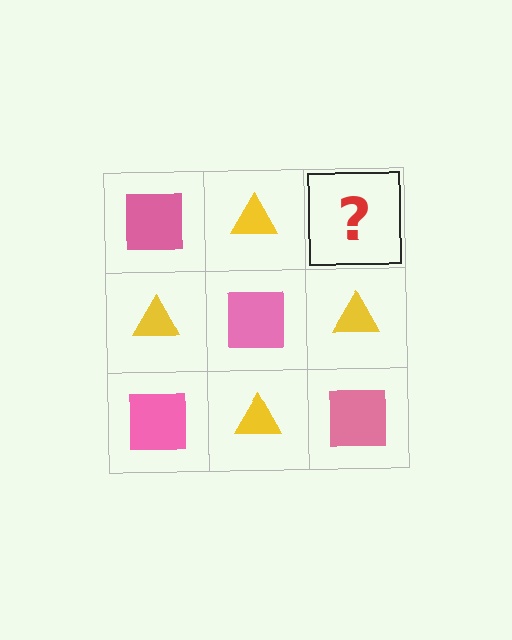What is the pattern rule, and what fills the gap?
The rule is that it alternates pink square and yellow triangle in a checkerboard pattern. The gap should be filled with a pink square.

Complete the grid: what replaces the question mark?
The question mark should be replaced with a pink square.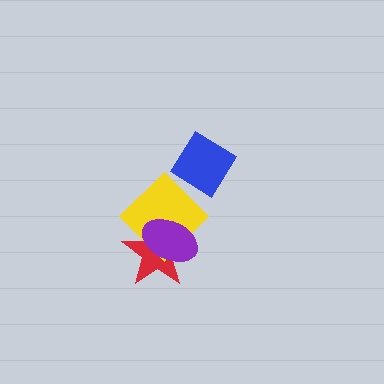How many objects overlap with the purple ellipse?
2 objects overlap with the purple ellipse.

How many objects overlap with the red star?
2 objects overlap with the red star.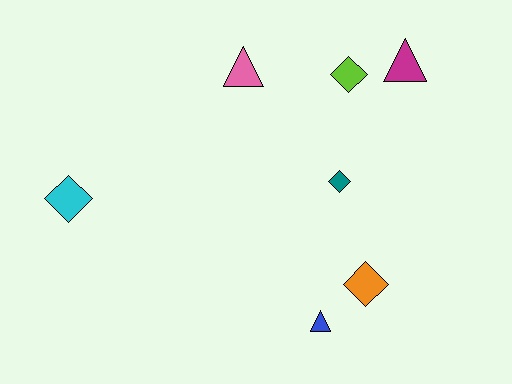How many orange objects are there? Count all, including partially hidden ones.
There is 1 orange object.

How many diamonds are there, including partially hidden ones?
There are 4 diamonds.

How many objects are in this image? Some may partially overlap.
There are 7 objects.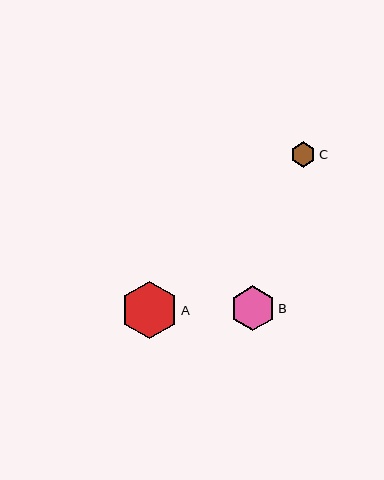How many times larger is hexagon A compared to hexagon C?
Hexagon A is approximately 2.3 times the size of hexagon C.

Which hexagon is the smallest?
Hexagon C is the smallest with a size of approximately 25 pixels.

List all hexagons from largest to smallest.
From largest to smallest: A, B, C.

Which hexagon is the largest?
Hexagon A is the largest with a size of approximately 57 pixels.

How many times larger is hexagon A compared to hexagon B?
Hexagon A is approximately 1.3 times the size of hexagon B.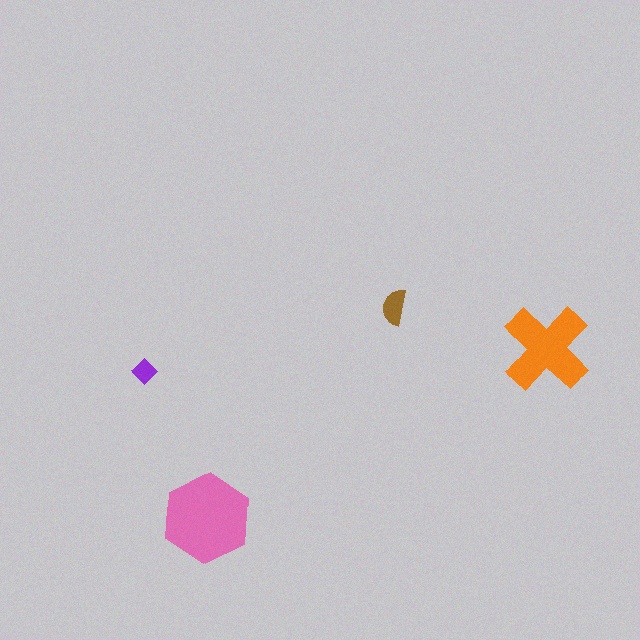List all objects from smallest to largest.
The purple diamond, the brown semicircle, the orange cross, the pink hexagon.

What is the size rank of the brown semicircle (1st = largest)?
3rd.